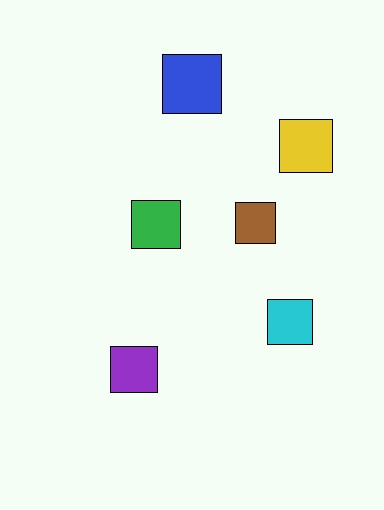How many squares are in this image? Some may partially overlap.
There are 6 squares.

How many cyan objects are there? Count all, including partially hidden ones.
There is 1 cyan object.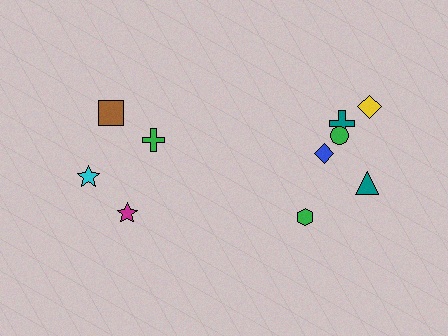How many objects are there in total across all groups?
There are 10 objects.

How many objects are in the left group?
There are 4 objects.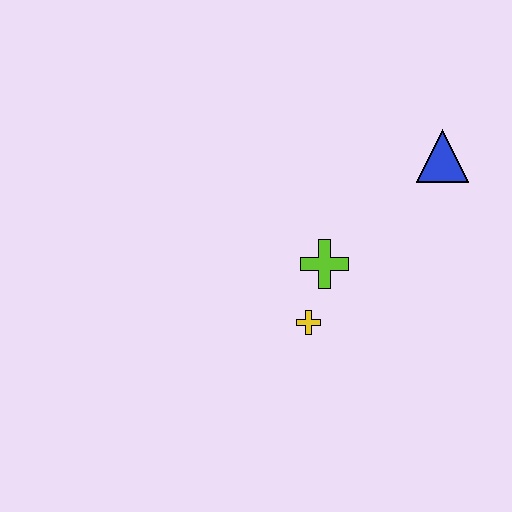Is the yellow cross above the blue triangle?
No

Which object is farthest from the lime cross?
The blue triangle is farthest from the lime cross.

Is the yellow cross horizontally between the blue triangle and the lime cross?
No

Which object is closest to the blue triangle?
The lime cross is closest to the blue triangle.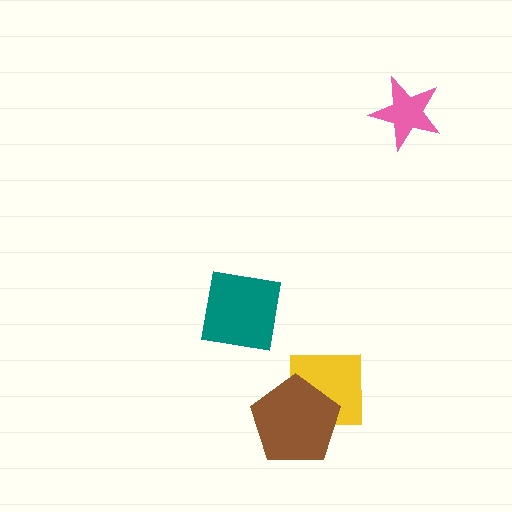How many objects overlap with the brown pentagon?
1 object overlaps with the brown pentagon.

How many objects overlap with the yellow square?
1 object overlaps with the yellow square.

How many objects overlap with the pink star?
0 objects overlap with the pink star.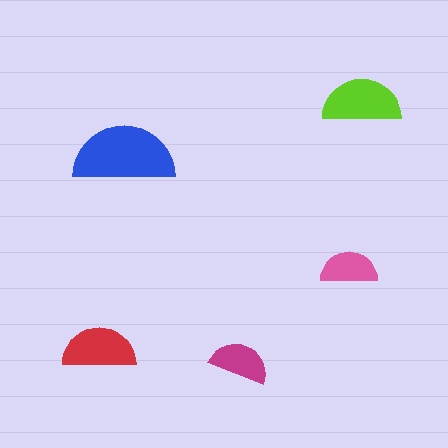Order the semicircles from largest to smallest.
the blue one, the lime one, the red one, the magenta one, the pink one.